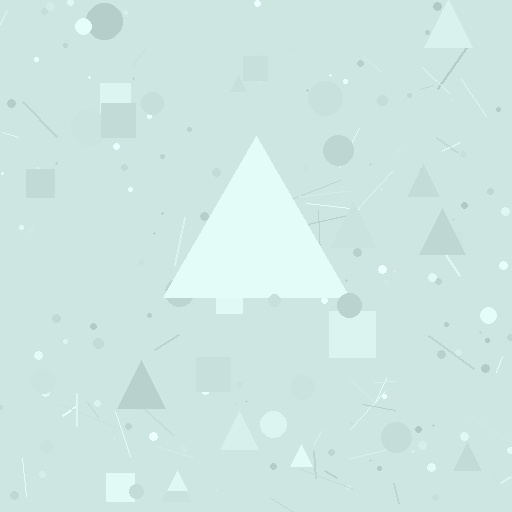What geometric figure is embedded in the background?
A triangle is embedded in the background.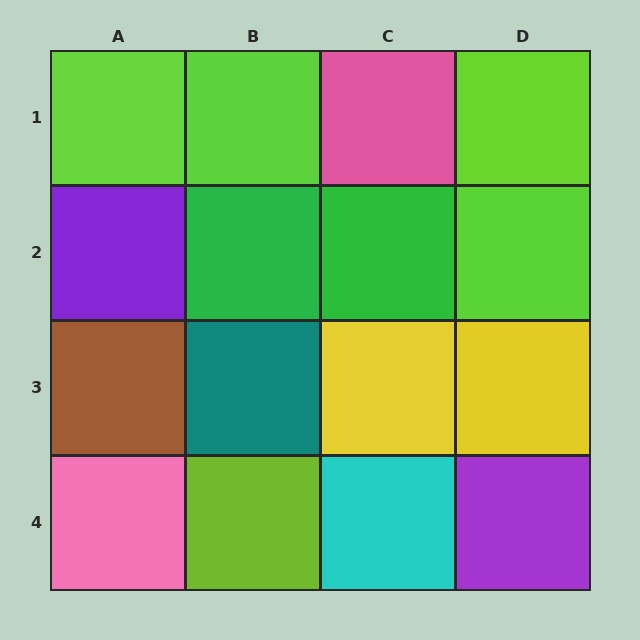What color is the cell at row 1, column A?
Lime.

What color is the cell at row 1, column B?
Lime.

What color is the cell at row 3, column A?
Brown.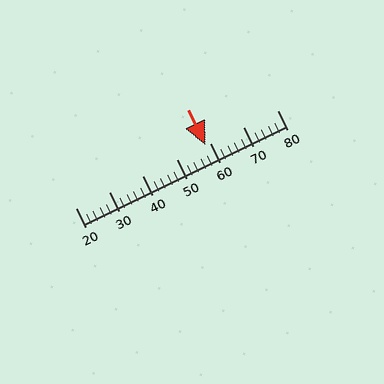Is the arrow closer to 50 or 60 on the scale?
The arrow is closer to 60.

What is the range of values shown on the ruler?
The ruler shows values from 20 to 80.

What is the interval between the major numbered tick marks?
The major tick marks are spaced 10 units apart.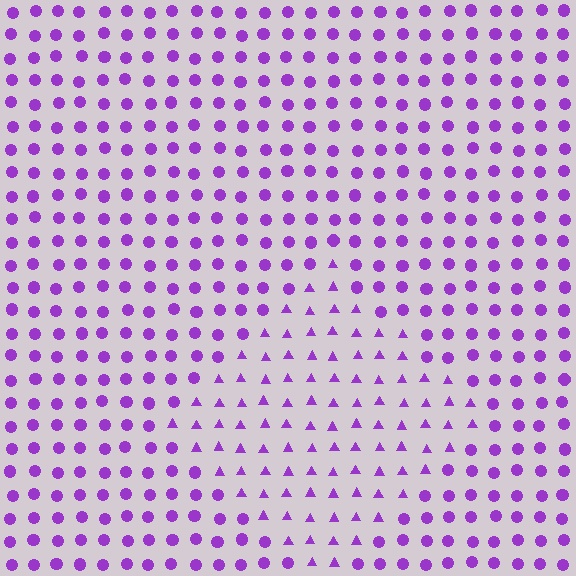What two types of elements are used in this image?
The image uses triangles inside the diamond region and circles outside it.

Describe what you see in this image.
The image is filled with small purple elements arranged in a uniform grid. A diamond-shaped region contains triangles, while the surrounding area contains circles. The boundary is defined purely by the change in element shape.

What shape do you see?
I see a diamond.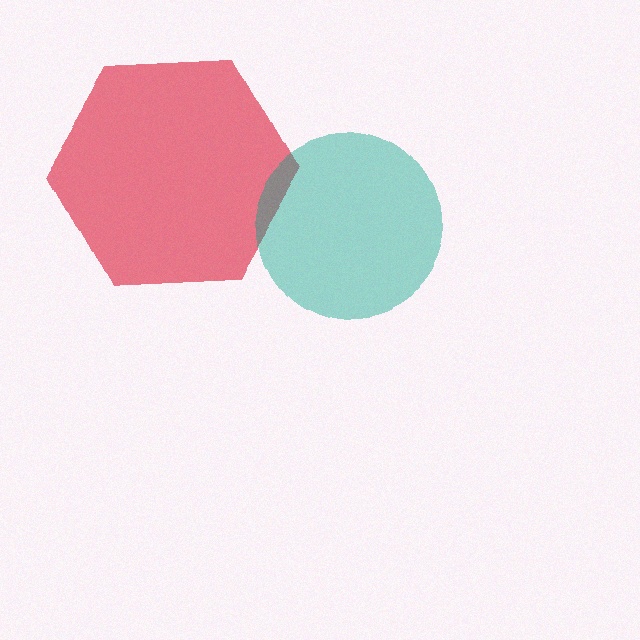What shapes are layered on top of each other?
The layered shapes are: a red hexagon, a teal circle.